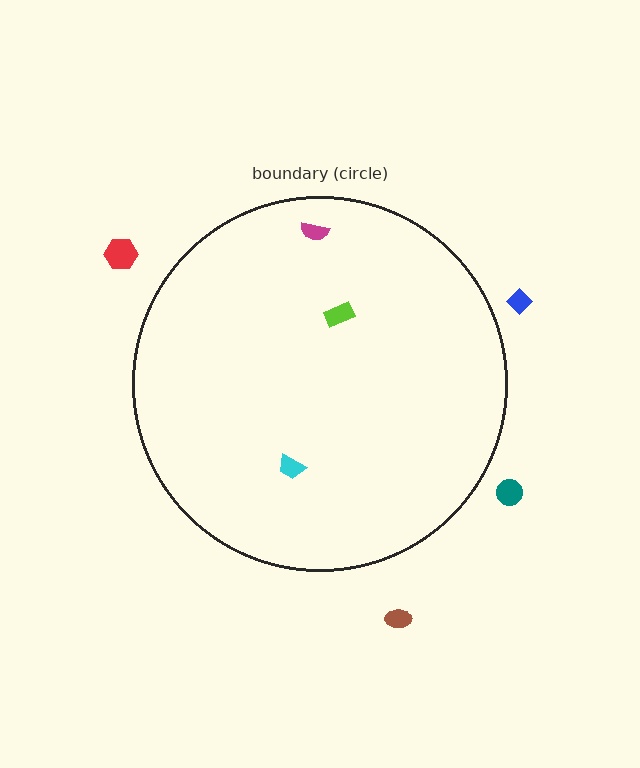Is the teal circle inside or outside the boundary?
Outside.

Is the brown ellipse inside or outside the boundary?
Outside.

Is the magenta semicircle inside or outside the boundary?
Inside.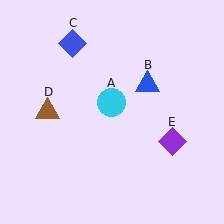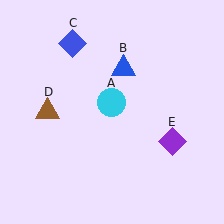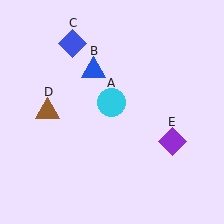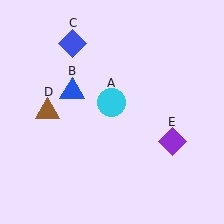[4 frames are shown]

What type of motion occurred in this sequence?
The blue triangle (object B) rotated counterclockwise around the center of the scene.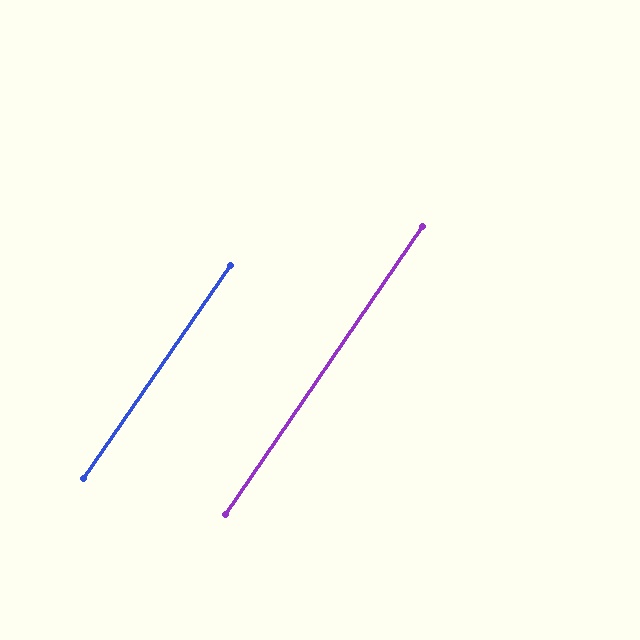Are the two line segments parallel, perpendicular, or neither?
Parallel — their directions differ by only 0.5°.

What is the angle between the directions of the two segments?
Approximately 0 degrees.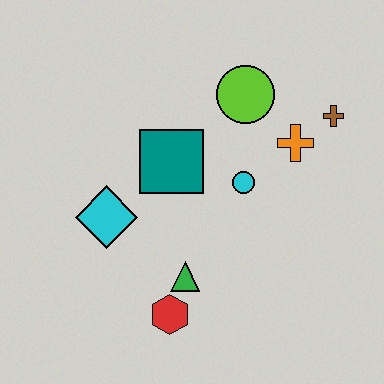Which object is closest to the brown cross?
The orange cross is closest to the brown cross.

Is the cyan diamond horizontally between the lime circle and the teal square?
No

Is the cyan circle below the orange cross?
Yes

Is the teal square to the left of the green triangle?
Yes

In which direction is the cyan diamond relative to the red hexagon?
The cyan diamond is above the red hexagon.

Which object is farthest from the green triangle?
The brown cross is farthest from the green triangle.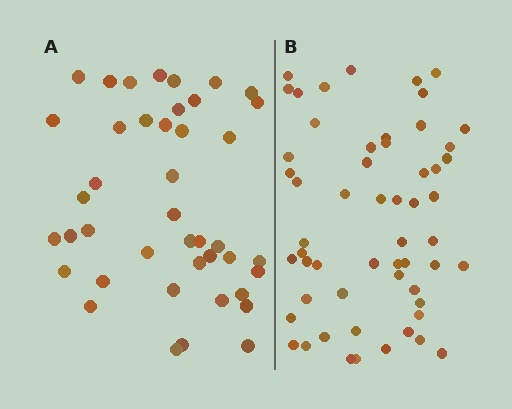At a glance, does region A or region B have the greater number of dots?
Region B (the right region) has more dots.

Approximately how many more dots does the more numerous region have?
Region B has approximately 15 more dots than region A.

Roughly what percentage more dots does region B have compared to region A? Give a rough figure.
About 35% more.